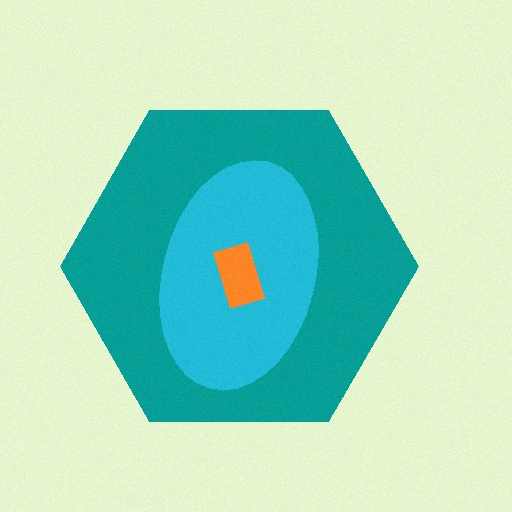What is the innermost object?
The orange rectangle.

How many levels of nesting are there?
3.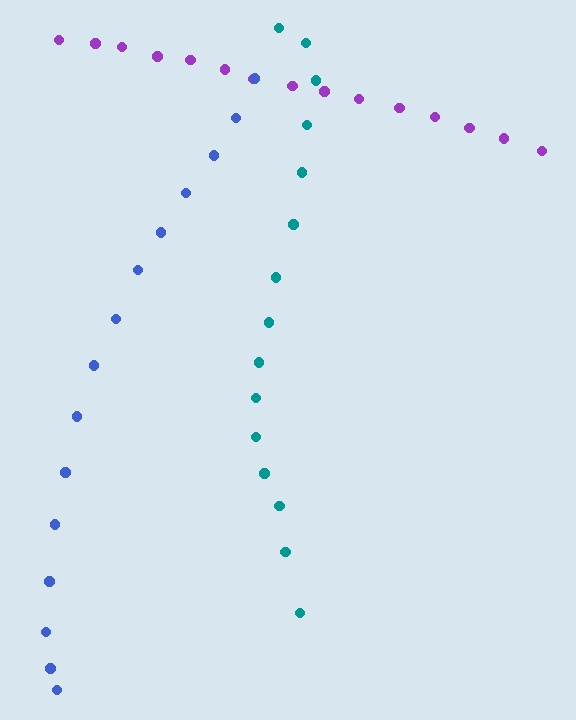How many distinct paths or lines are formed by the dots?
There are 3 distinct paths.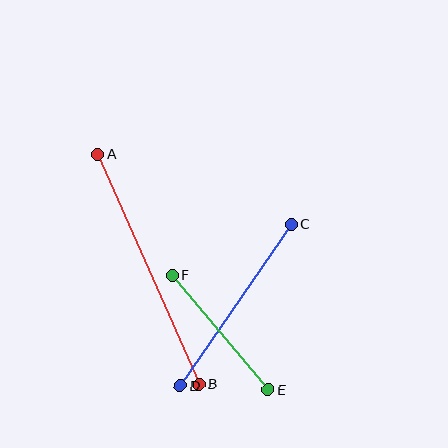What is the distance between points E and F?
The distance is approximately 150 pixels.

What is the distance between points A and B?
The distance is approximately 252 pixels.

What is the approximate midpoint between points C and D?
The midpoint is at approximately (236, 305) pixels.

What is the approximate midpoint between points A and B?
The midpoint is at approximately (148, 269) pixels.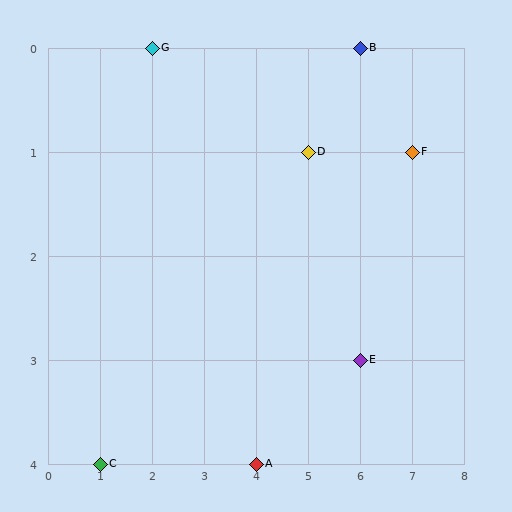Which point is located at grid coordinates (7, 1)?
Point F is at (7, 1).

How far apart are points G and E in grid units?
Points G and E are 4 columns and 3 rows apart (about 5.0 grid units diagonally).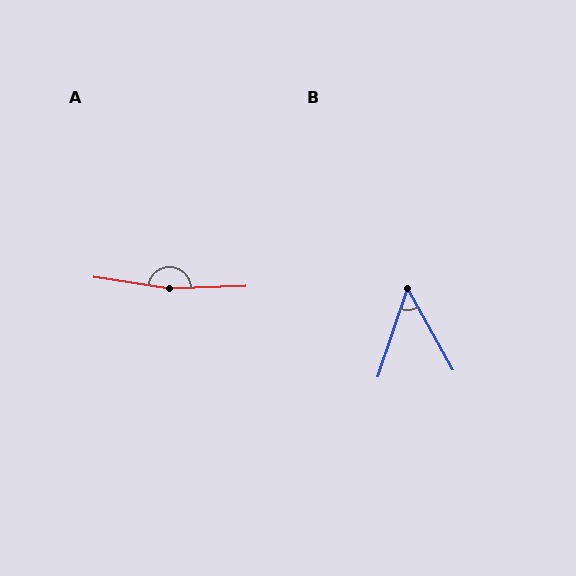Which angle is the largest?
A, at approximately 170 degrees.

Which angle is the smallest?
B, at approximately 48 degrees.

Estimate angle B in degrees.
Approximately 48 degrees.